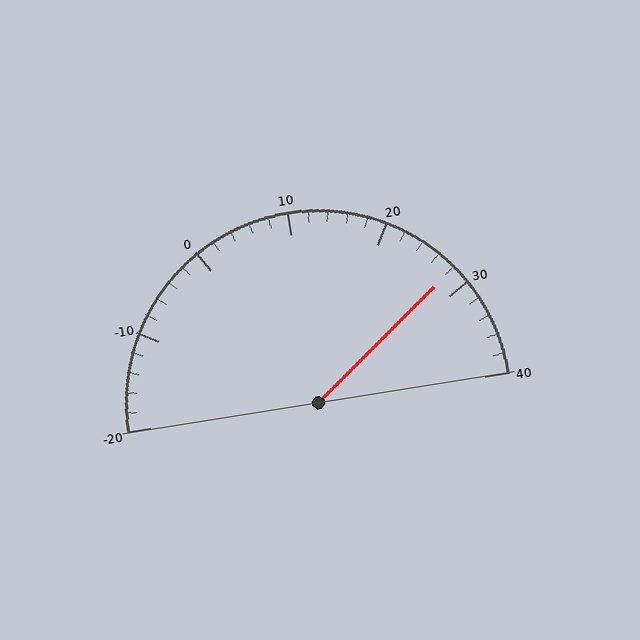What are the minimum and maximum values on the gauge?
The gauge ranges from -20 to 40.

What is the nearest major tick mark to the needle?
The nearest major tick mark is 30.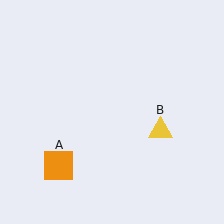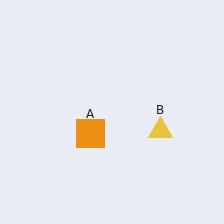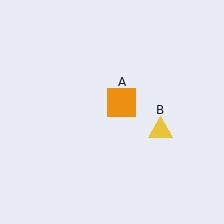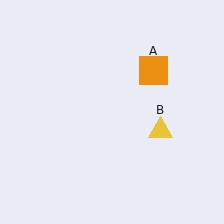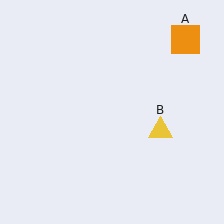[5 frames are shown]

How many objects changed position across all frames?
1 object changed position: orange square (object A).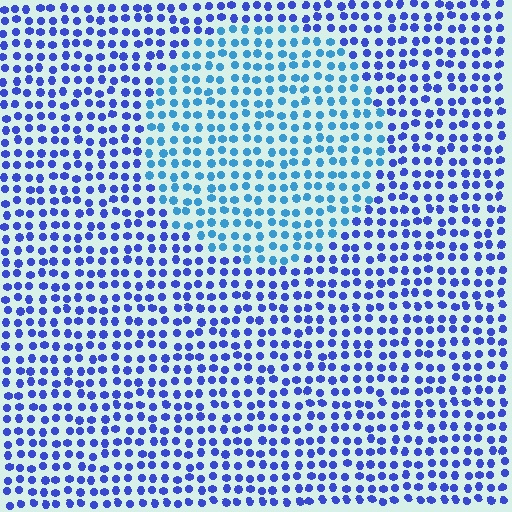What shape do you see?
I see a circle.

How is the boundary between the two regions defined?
The boundary is defined purely by a slight shift in hue (about 32 degrees). Spacing, size, and orientation are identical on both sides.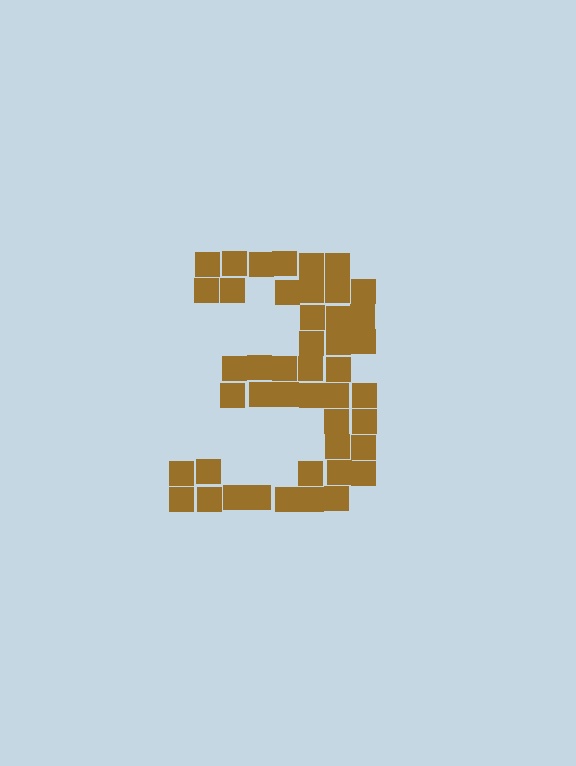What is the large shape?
The large shape is the digit 3.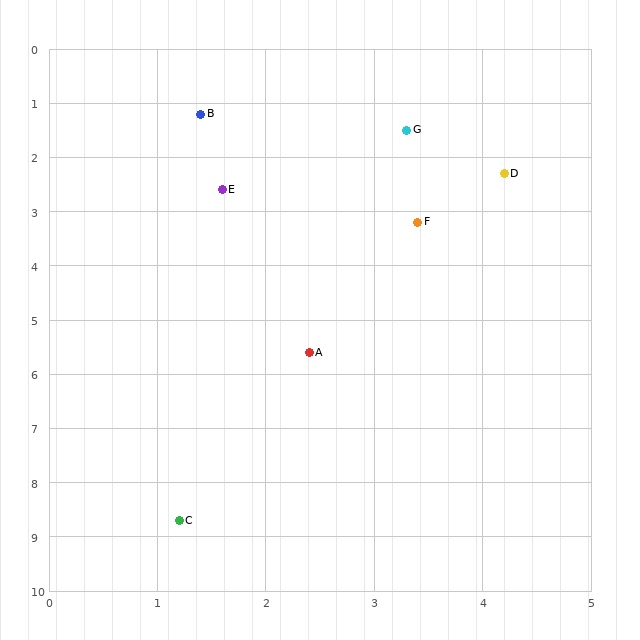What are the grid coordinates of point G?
Point G is at approximately (3.3, 1.5).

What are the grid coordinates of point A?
Point A is at approximately (2.4, 5.6).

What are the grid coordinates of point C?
Point C is at approximately (1.2, 8.7).